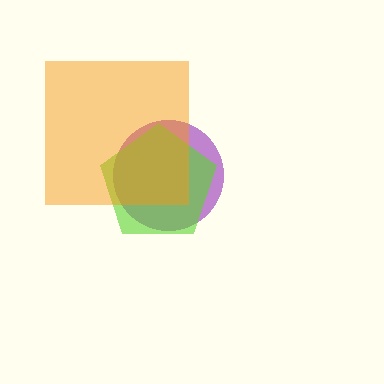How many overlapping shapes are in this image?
There are 3 overlapping shapes in the image.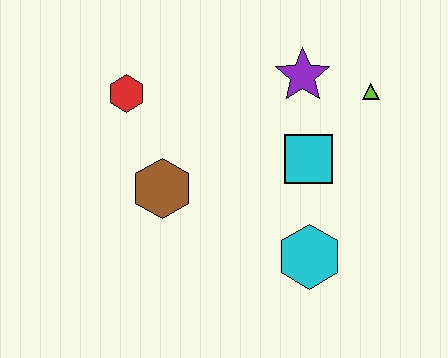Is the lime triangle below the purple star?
Yes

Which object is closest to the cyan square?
The purple star is closest to the cyan square.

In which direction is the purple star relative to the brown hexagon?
The purple star is to the right of the brown hexagon.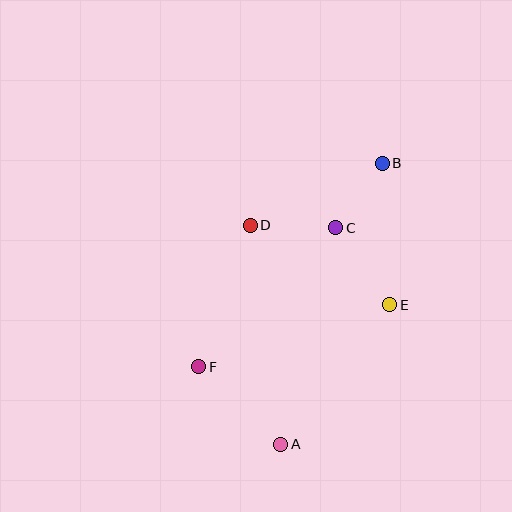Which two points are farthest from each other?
Points A and B are farthest from each other.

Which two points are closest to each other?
Points B and C are closest to each other.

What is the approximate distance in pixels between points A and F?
The distance between A and F is approximately 113 pixels.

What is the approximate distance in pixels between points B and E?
The distance between B and E is approximately 142 pixels.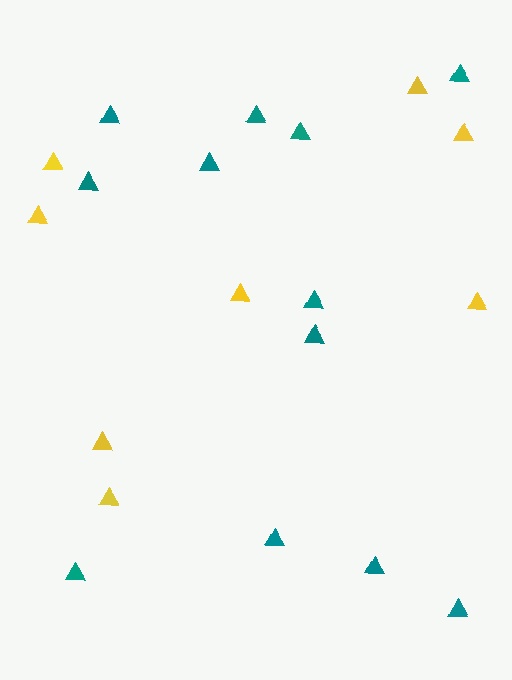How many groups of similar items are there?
There are 2 groups: one group of yellow triangles (8) and one group of teal triangles (12).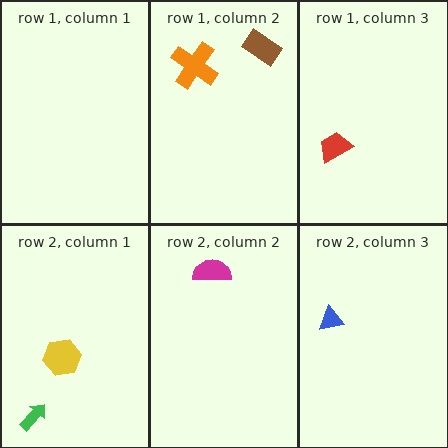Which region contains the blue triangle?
The row 2, column 3 region.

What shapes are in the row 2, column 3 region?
The blue triangle.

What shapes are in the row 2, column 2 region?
The magenta semicircle.